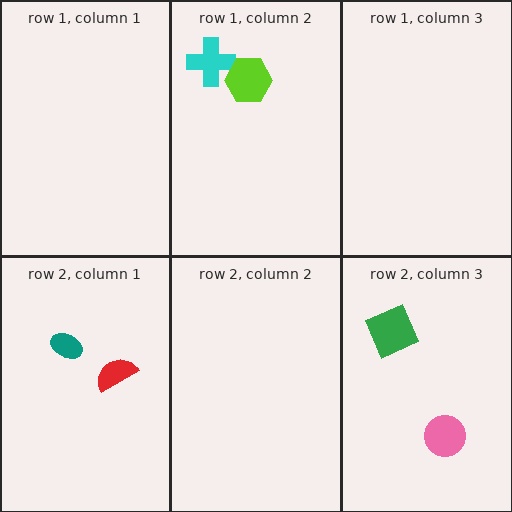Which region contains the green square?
The row 2, column 3 region.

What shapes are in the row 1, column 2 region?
The cyan cross, the lime hexagon.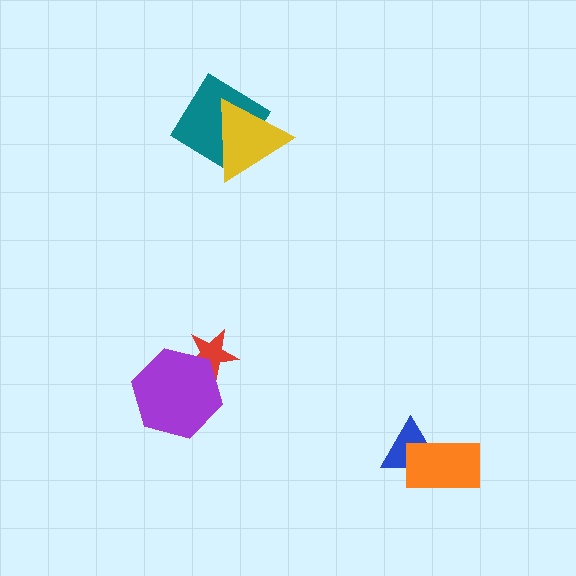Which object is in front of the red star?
The purple hexagon is in front of the red star.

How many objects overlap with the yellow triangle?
1 object overlaps with the yellow triangle.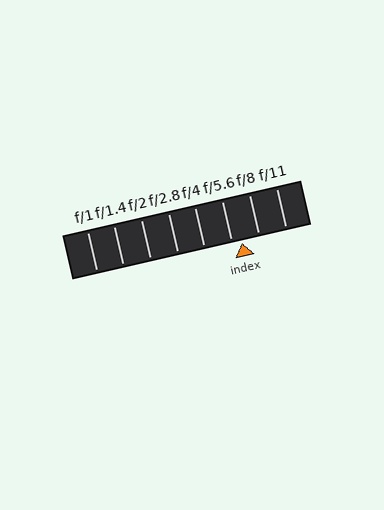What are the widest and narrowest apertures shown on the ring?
The widest aperture shown is f/1 and the narrowest is f/11.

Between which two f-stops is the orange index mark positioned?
The index mark is between f/5.6 and f/8.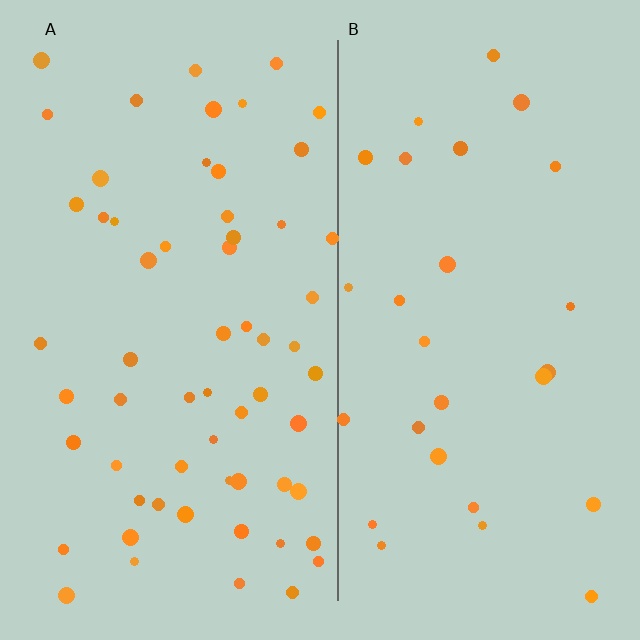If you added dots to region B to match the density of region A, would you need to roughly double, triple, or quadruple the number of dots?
Approximately double.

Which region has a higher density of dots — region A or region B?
A (the left).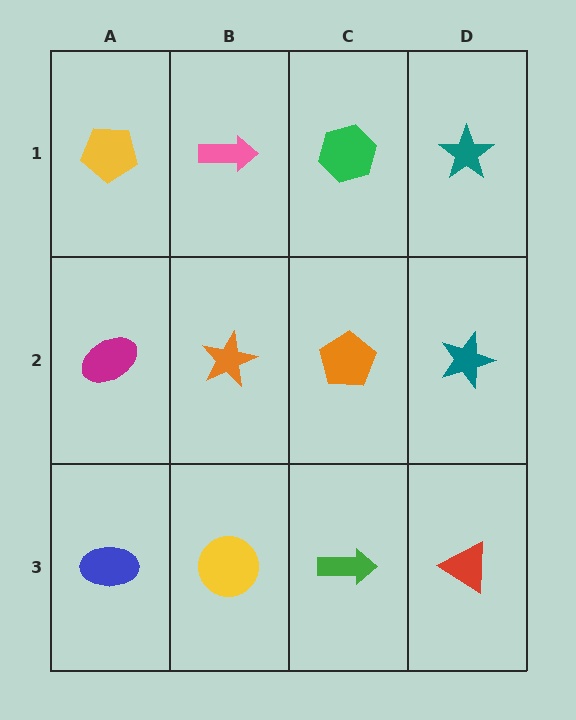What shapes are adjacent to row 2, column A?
A yellow pentagon (row 1, column A), a blue ellipse (row 3, column A), an orange star (row 2, column B).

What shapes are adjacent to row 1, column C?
An orange pentagon (row 2, column C), a pink arrow (row 1, column B), a teal star (row 1, column D).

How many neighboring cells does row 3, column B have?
3.